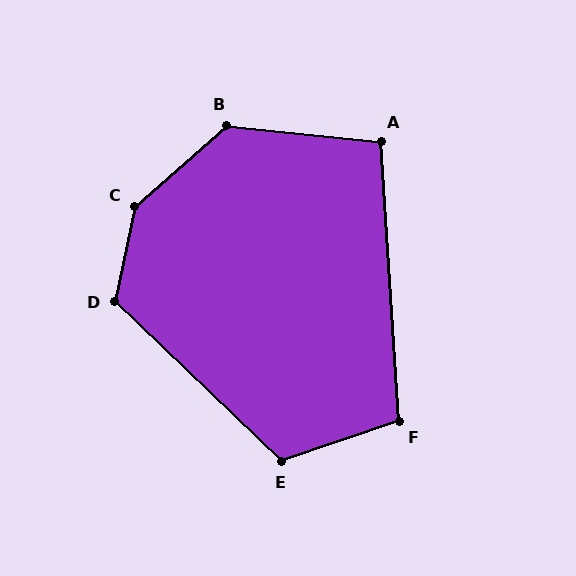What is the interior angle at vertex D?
Approximately 122 degrees (obtuse).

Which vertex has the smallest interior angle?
A, at approximately 100 degrees.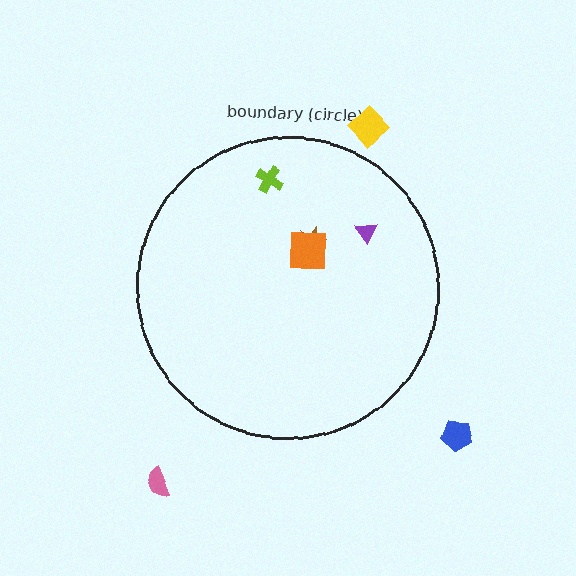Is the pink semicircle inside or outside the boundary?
Outside.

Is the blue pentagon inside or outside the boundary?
Outside.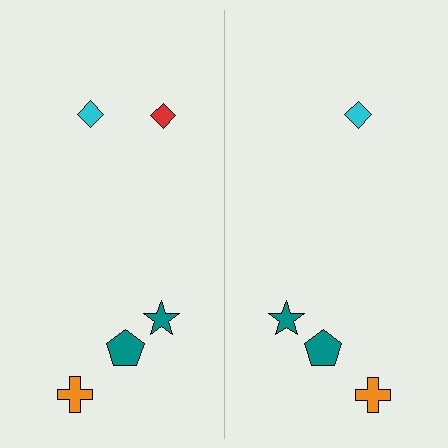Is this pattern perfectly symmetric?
No, the pattern is not perfectly symmetric. A red diamond is missing from the right side.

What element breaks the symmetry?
A red diamond is missing from the right side.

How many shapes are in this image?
There are 9 shapes in this image.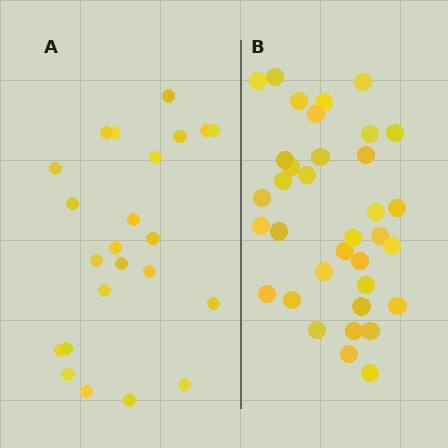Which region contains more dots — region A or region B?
Region B (the right region) has more dots.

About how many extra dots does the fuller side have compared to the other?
Region B has roughly 12 or so more dots than region A.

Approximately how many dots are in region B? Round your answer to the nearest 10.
About 40 dots. (The exact count is 35, which rounds to 40.)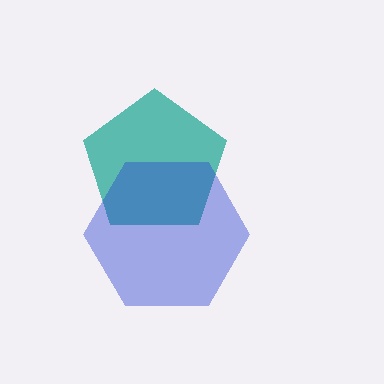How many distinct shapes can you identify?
There are 2 distinct shapes: a teal pentagon, a blue hexagon.